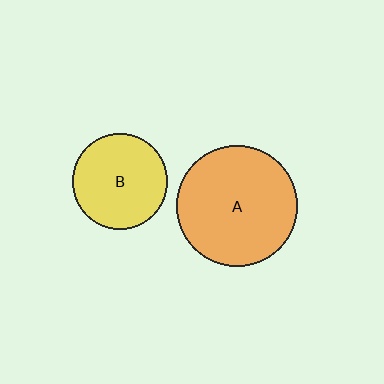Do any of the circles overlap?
No, none of the circles overlap.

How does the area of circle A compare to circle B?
Approximately 1.6 times.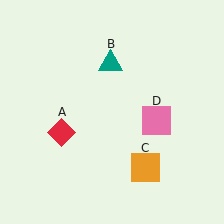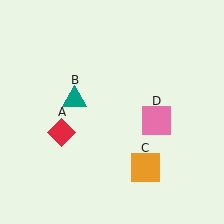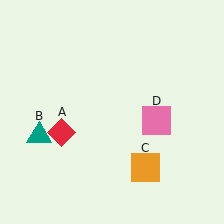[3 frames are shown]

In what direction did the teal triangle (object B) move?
The teal triangle (object B) moved down and to the left.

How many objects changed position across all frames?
1 object changed position: teal triangle (object B).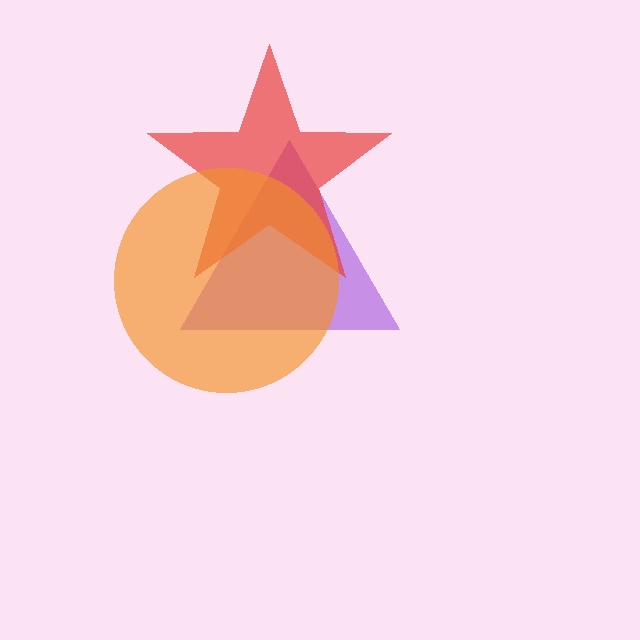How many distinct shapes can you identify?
There are 3 distinct shapes: a purple triangle, a red star, an orange circle.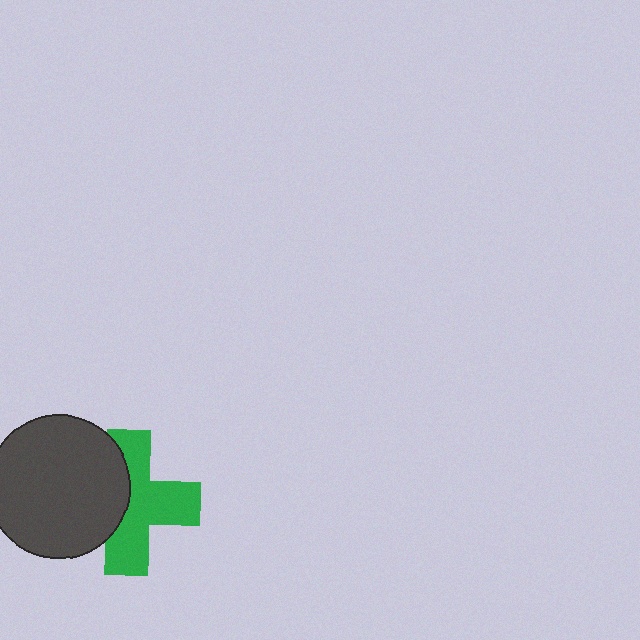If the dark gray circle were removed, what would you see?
You would see the complete green cross.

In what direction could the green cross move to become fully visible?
The green cross could move right. That would shift it out from behind the dark gray circle entirely.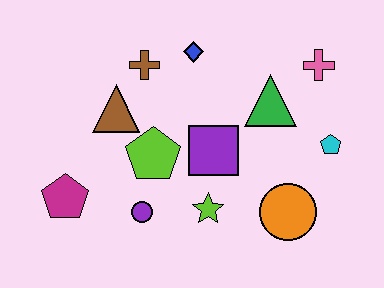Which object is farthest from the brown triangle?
The cyan pentagon is farthest from the brown triangle.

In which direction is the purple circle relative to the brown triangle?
The purple circle is below the brown triangle.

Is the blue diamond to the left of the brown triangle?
No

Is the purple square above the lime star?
Yes